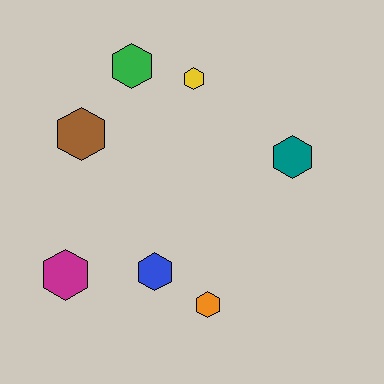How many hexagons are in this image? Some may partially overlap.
There are 7 hexagons.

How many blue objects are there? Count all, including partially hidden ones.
There is 1 blue object.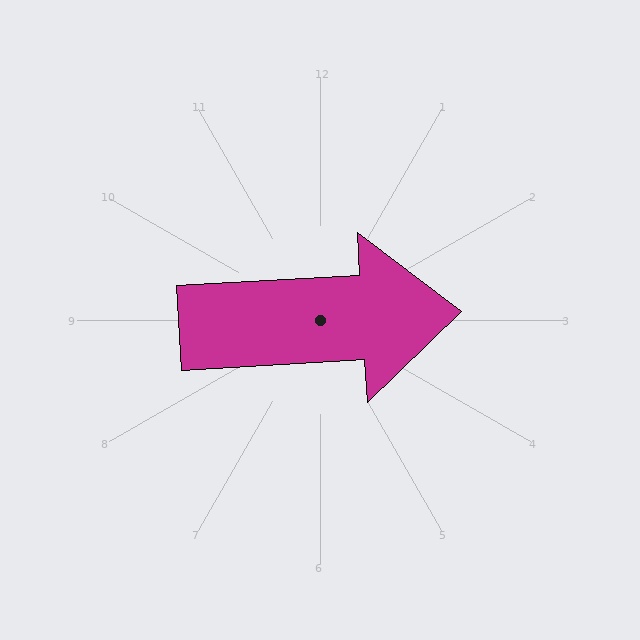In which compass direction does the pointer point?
East.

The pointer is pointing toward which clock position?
Roughly 3 o'clock.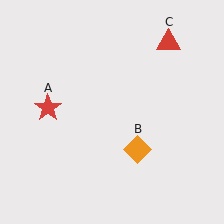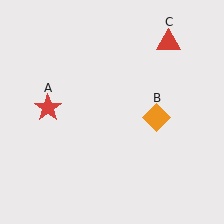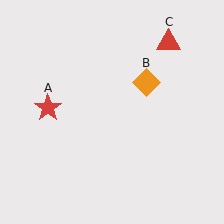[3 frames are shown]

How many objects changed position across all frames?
1 object changed position: orange diamond (object B).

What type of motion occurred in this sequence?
The orange diamond (object B) rotated counterclockwise around the center of the scene.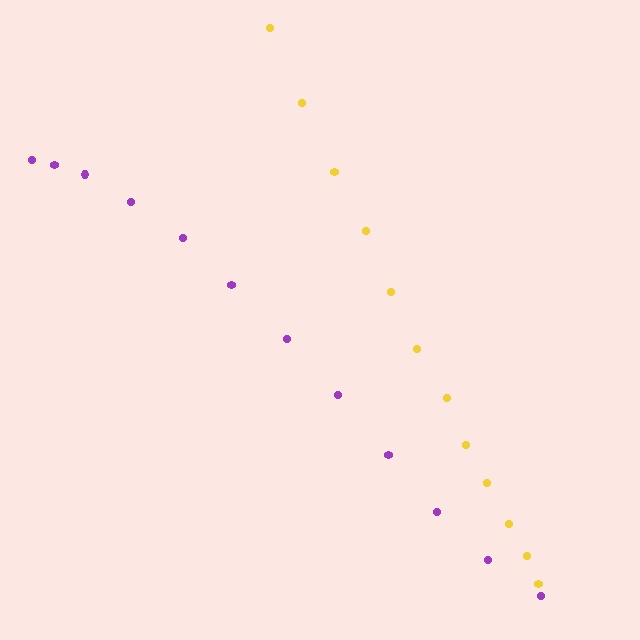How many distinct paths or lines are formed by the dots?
There are 2 distinct paths.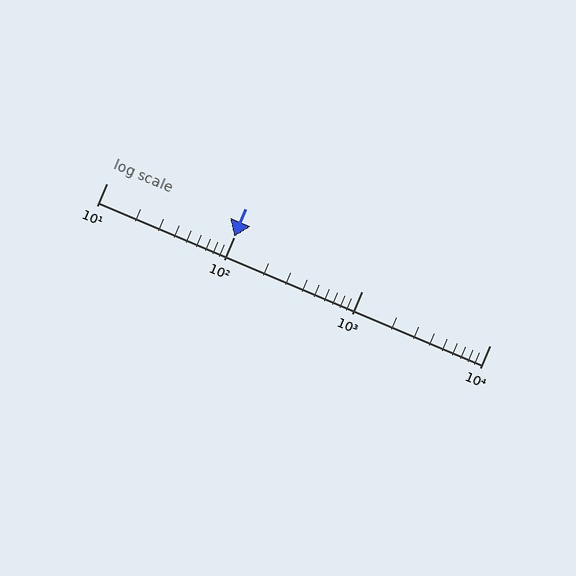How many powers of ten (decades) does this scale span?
The scale spans 3 decades, from 10 to 10000.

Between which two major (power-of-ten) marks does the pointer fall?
The pointer is between 100 and 1000.